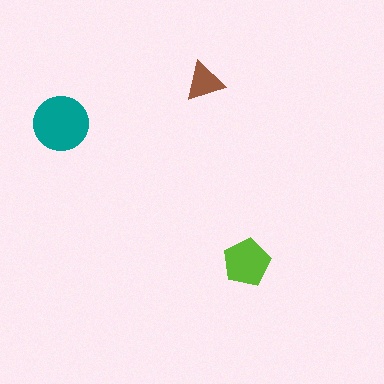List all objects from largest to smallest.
The teal circle, the lime pentagon, the brown triangle.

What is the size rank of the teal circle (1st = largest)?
1st.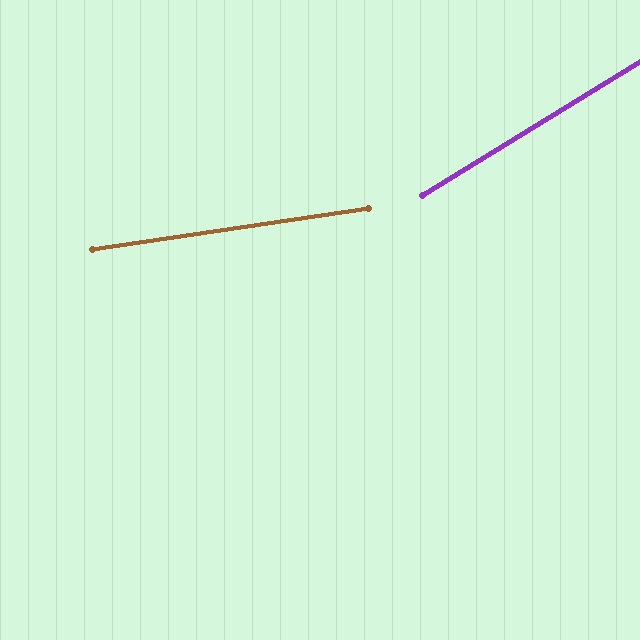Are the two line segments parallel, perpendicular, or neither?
Neither parallel nor perpendicular — they differ by about 23°.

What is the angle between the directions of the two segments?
Approximately 23 degrees.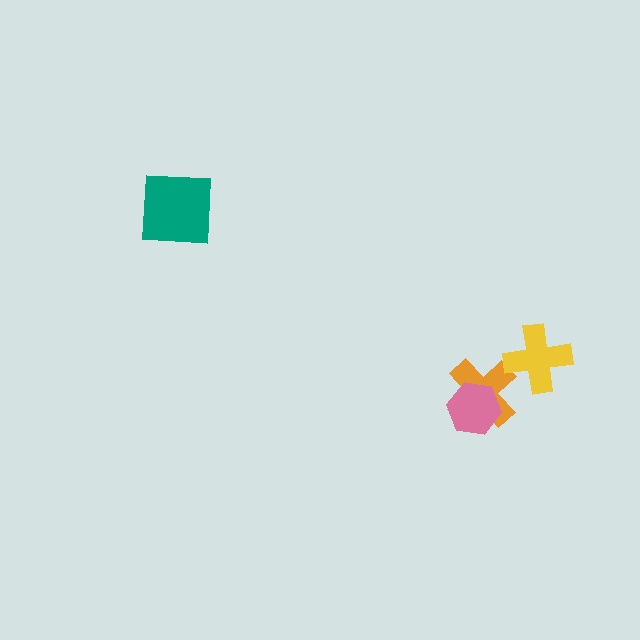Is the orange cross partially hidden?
Yes, it is partially covered by another shape.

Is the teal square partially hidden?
No, no other shape covers it.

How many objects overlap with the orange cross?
1 object overlaps with the orange cross.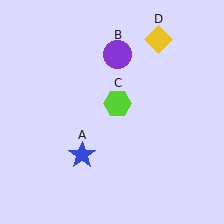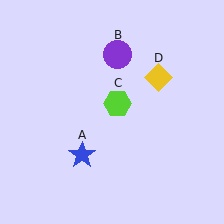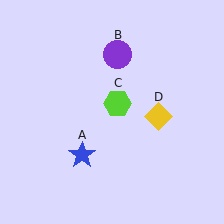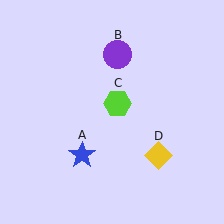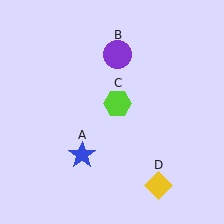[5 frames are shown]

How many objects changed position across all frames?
1 object changed position: yellow diamond (object D).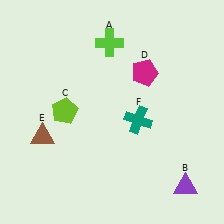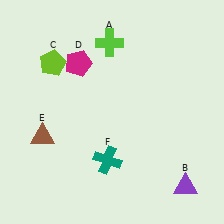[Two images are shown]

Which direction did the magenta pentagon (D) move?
The magenta pentagon (D) moved left.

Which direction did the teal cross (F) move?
The teal cross (F) moved down.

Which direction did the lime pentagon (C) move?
The lime pentagon (C) moved up.